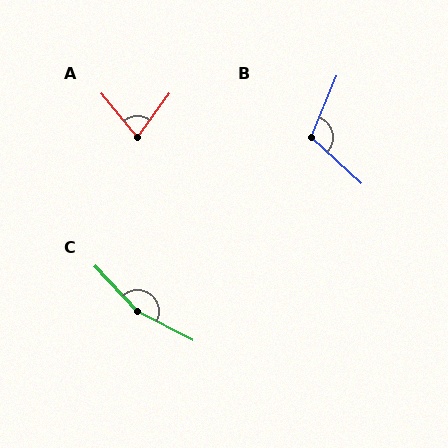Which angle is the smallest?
A, at approximately 75 degrees.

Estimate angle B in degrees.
Approximately 110 degrees.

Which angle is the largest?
C, at approximately 160 degrees.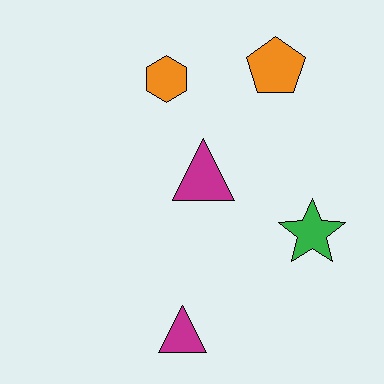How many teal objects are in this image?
There are no teal objects.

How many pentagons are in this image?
There is 1 pentagon.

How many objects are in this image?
There are 5 objects.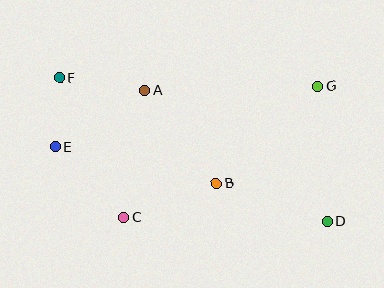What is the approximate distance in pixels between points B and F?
The distance between B and F is approximately 189 pixels.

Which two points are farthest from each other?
Points D and F are farthest from each other.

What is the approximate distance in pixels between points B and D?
The distance between B and D is approximately 117 pixels.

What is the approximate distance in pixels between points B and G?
The distance between B and G is approximately 140 pixels.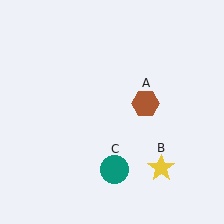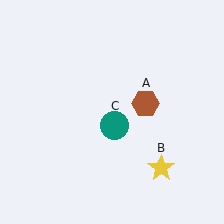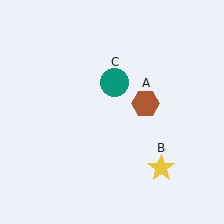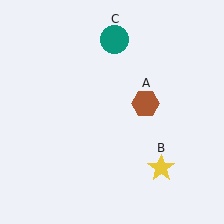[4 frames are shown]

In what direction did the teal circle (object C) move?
The teal circle (object C) moved up.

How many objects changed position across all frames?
1 object changed position: teal circle (object C).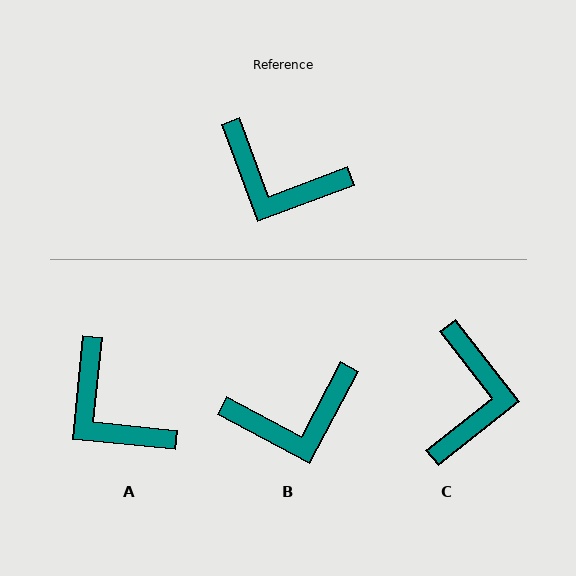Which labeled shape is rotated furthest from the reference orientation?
C, about 108 degrees away.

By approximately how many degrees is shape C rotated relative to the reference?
Approximately 108 degrees counter-clockwise.